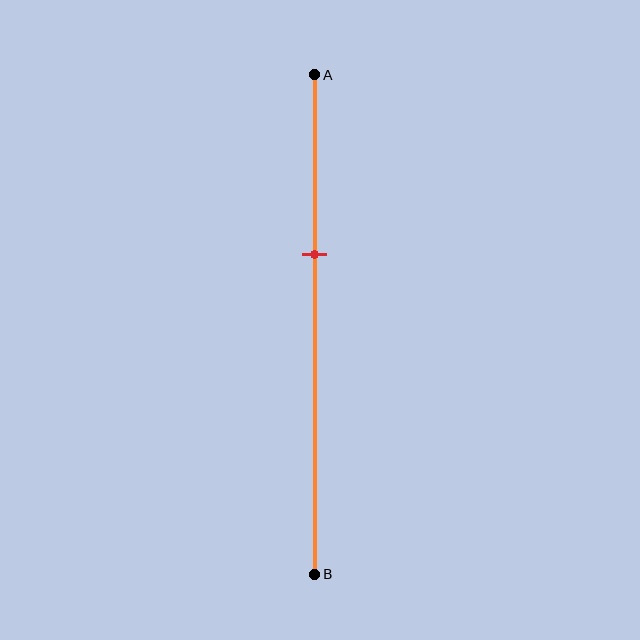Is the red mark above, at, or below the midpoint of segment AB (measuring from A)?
The red mark is above the midpoint of segment AB.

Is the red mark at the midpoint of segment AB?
No, the mark is at about 35% from A, not at the 50% midpoint.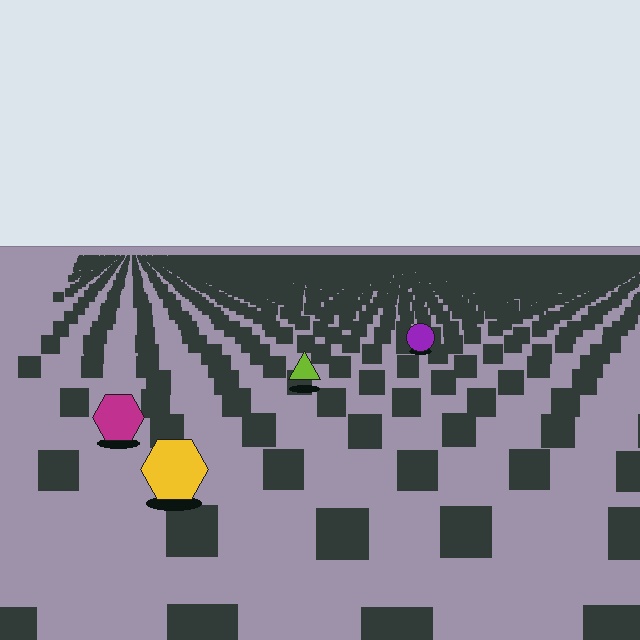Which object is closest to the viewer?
The yellow hexagon is closest. The texture marks near it are larger and more spread out.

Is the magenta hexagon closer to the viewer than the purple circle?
Yes. The magenta hexagon is closer — you can tell from the texture gradient: the ground texture is coarser near it.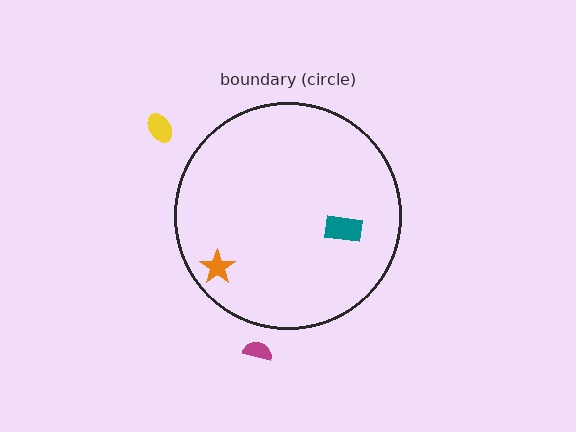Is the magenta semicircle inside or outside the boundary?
Outside.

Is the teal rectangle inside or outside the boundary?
Inside.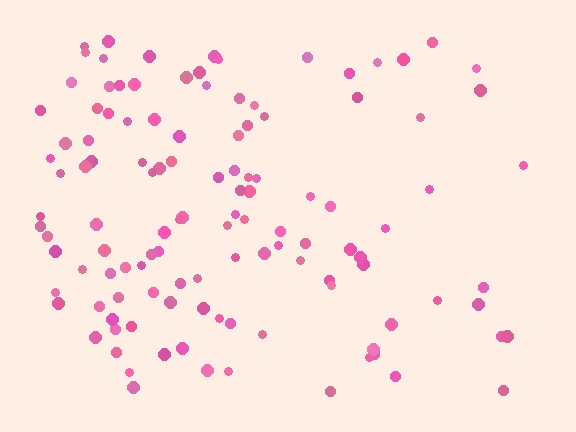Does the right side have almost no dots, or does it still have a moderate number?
Still a moderate number, just noticeably fewer than the left.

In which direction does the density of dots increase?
From right to left, with the left side densest.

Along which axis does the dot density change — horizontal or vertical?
Horizontal.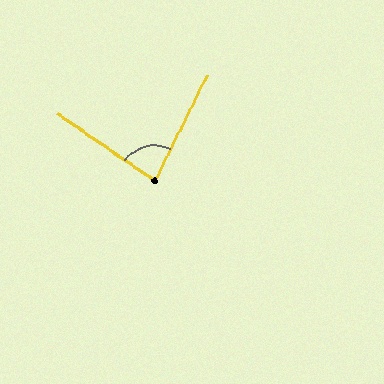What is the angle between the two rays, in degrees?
Approximately 82 degrees.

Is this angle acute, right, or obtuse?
It is acute.